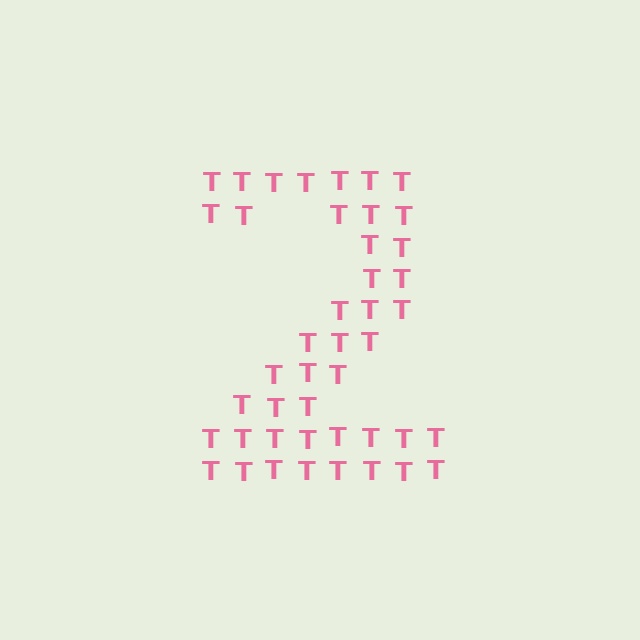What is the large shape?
The large shape is the digit 2.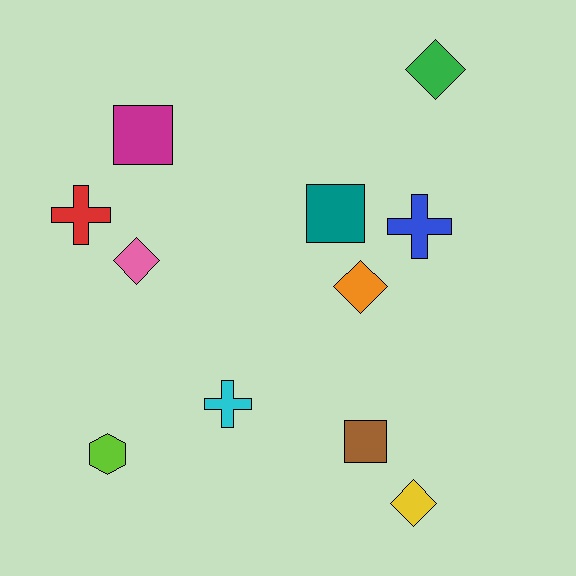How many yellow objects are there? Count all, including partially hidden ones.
There is 1 yellow object.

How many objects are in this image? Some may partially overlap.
There are 11 objects.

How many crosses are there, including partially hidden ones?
There are 3 crosses.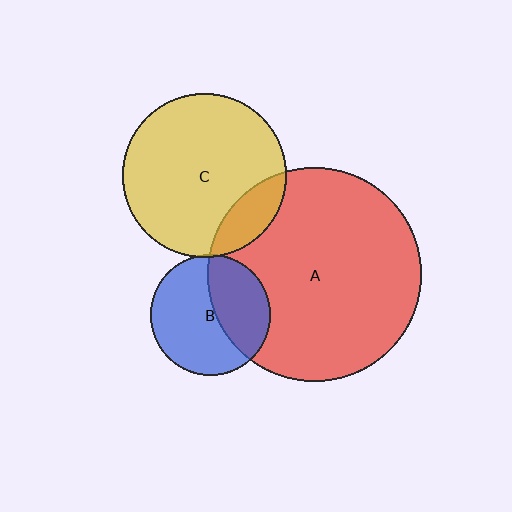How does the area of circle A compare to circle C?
Approximately 1.7 times.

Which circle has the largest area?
Circle A (red).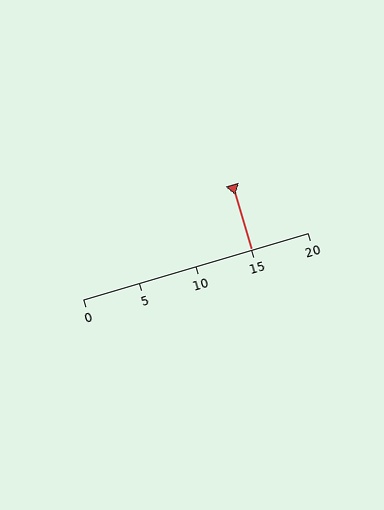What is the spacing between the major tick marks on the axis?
The major ticks are spaced 5 apart.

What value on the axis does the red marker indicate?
The marker indicates approximately 15.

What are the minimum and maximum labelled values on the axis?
The axis runs from 0 to 20.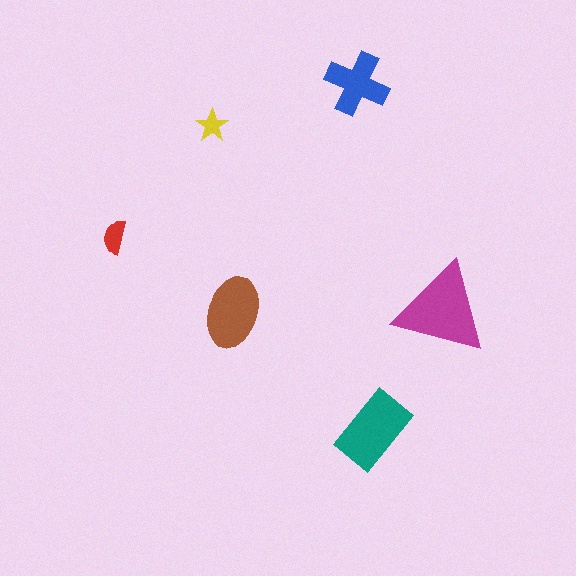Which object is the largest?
The magenta triangle.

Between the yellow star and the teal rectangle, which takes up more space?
The teal rectangle.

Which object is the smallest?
The yellow star.